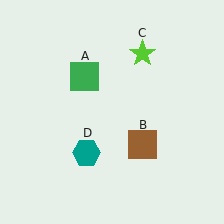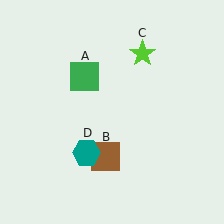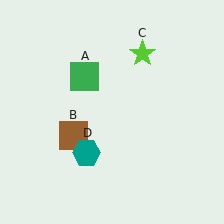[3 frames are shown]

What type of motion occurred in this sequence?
The brown square (object B) rotated clockwise around the center of the scene.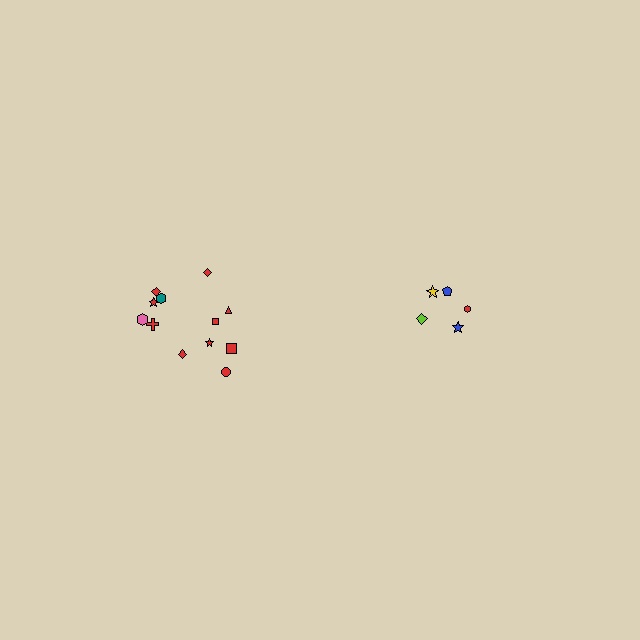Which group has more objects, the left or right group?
The left group.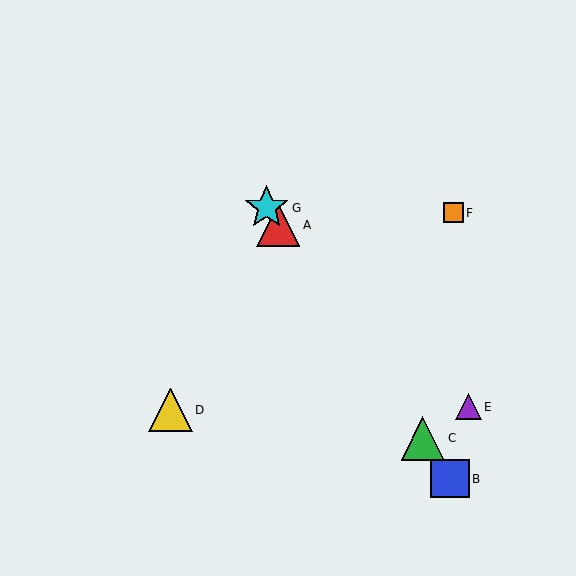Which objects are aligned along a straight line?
Objects A, B, C, G are aligned along a straight line.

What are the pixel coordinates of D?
Object D is at (171, 410).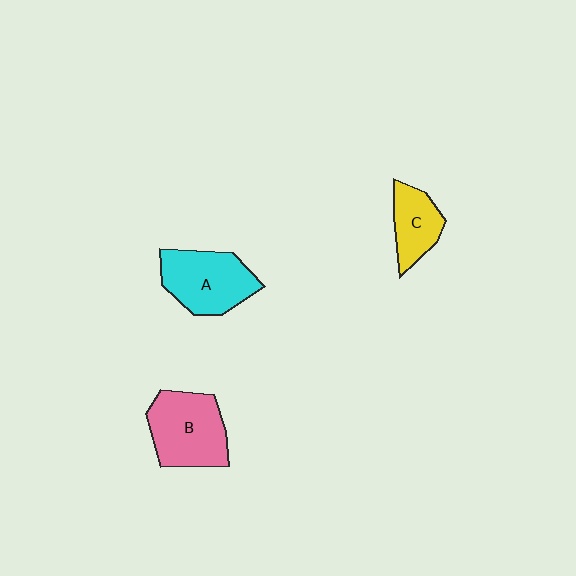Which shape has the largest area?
Shape B (pink).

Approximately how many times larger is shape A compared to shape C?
Approximately 1.6 times.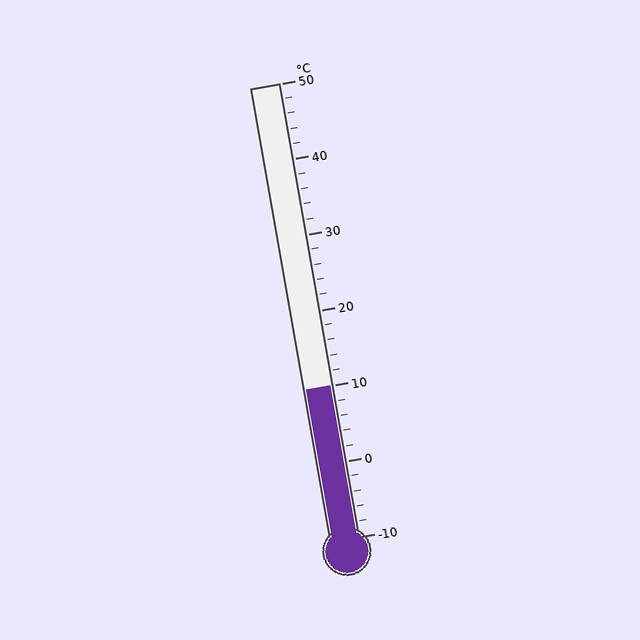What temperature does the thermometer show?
The thermometer shows approximately 10°C.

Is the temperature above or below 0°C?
The temperature is above 0°C.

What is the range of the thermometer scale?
The thermometer scale ranges from -10°C to 50°C.